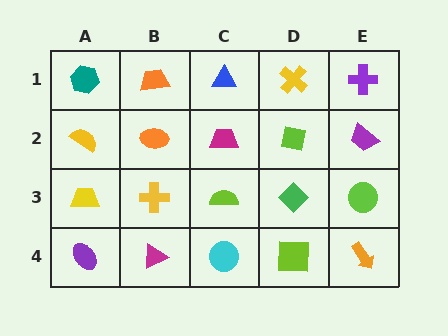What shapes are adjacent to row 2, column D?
A yellow cross (row 1, column D), a green diamond (row 3, column D), a magenta trapezoid (row 2, column C), a purple trapezoid (row 2, column E).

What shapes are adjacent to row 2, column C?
A blue triangle (row 1, column C), a lime semicircle (row 3, column C), an orange ellipse (row 2, column B), a lime square (row 2, column D).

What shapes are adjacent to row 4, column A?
A yellow trapezoid (row 3, column A), a magenta triangle (row 4, column B).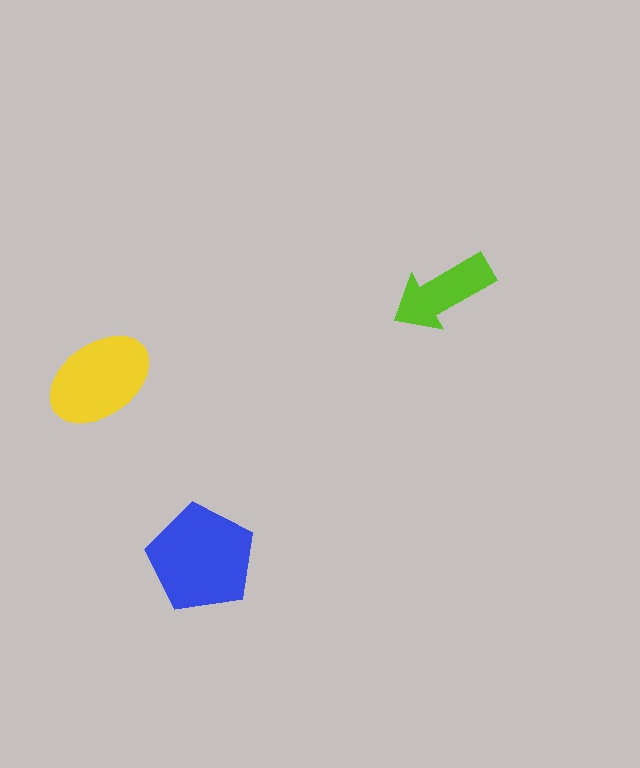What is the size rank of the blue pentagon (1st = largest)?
1st.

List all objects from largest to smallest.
The blue pentagon, the yellow ellipse, the lime arrow.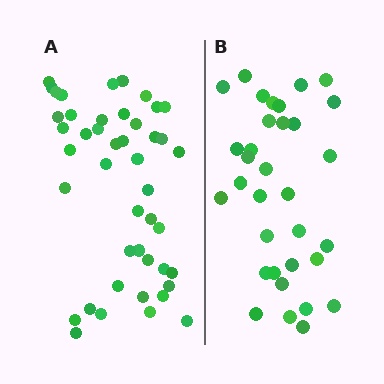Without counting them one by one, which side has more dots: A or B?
Region A (the left region) has more dots.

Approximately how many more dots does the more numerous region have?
Region A has roughly 12 or so more dots than region B.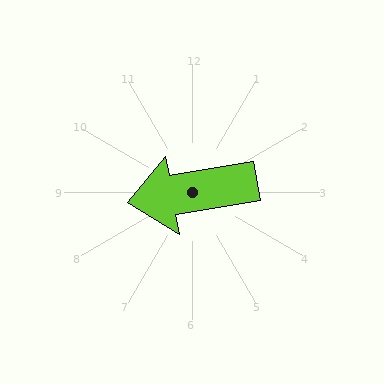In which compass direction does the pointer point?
West.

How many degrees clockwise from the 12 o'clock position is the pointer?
Approximately 260 degrees.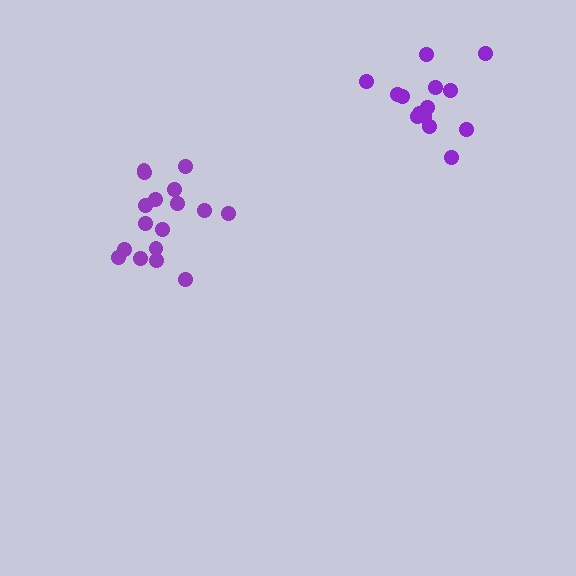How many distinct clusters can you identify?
There are 2 distinct clusters.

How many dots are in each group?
Group 1: 17 dots, Group 2: 15 dots (32 total).